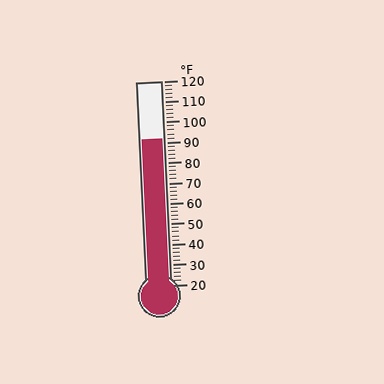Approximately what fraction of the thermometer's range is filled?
The thermometer is filled to approximately 70% of its range.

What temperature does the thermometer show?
The thermometer shows approximately 92°F.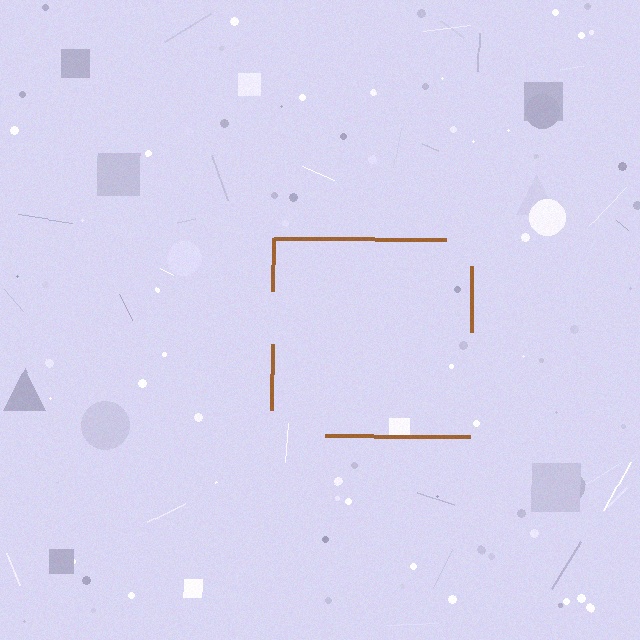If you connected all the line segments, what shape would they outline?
They would outline a square.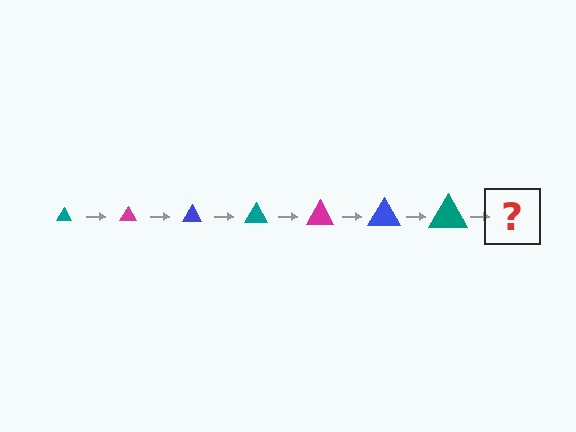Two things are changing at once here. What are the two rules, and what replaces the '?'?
The two rules are that the triangle grows larger each step and the color cycles through teal, magenta, and blue. The '?' should be a magenta triangle, larger than the previous one.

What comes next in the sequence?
The next element should be a magenta triangle, larger than the previous one.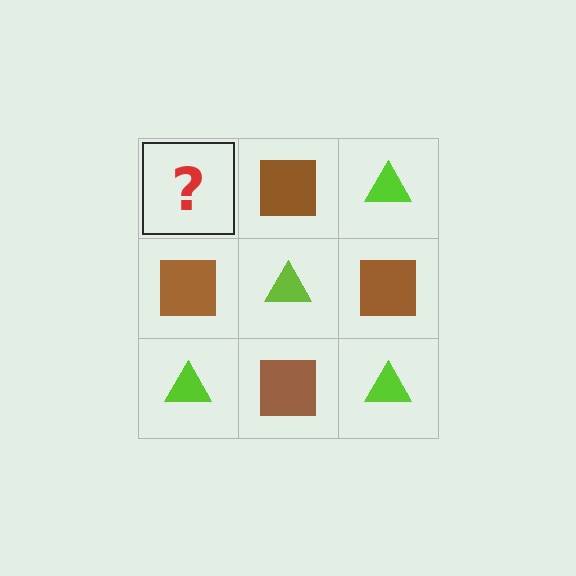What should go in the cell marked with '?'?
The missing cell should contain a lime triangle.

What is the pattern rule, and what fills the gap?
The rule is that it alternates lime triangle and brown square in a checkerboard pattern. The gap should be filled with a lime triangle.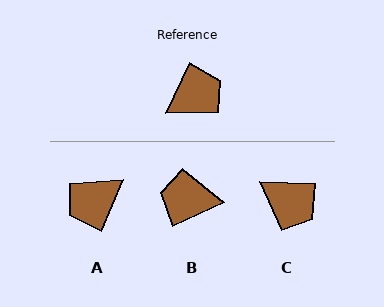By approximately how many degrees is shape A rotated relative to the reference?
Approximately 177 degrees clockwise.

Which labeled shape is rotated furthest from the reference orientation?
A, about 177 degrees away.